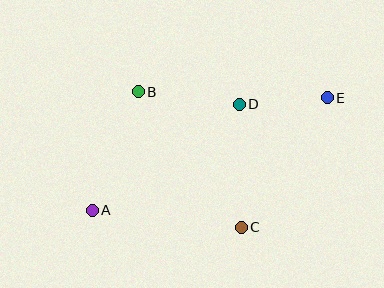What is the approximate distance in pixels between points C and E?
The distance between C and E is approximately 155 pixels.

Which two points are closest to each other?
Points D and E are closest to each other.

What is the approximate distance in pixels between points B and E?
The distance between B and E is approximately 189 pixels.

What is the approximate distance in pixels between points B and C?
The distance between B and C is approximately 170 pixels.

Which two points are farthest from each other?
Points A and E are farthest from each other.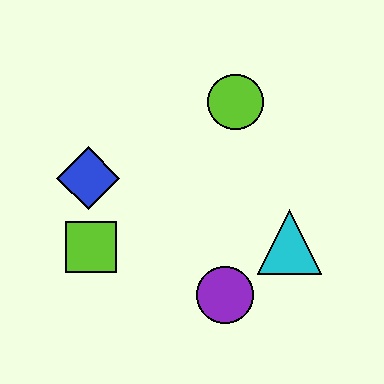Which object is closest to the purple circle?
The cyan triangle is closest to the purple circle.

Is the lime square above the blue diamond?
No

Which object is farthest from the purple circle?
The lime circle is farthest from the purple circle.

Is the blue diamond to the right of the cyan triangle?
No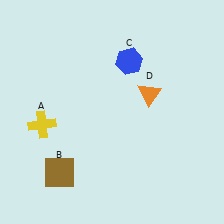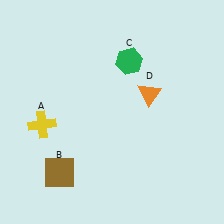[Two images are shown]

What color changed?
The hexagon (C) changed from blue in Image 1 to green in Image 2.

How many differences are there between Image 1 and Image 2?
There is 1 difference between the two images.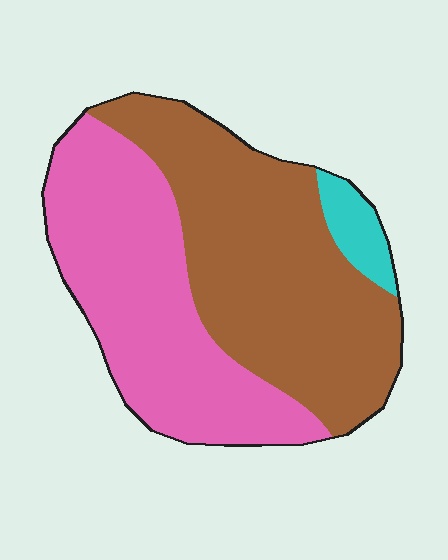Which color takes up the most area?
Brown, at roughly 50%.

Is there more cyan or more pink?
Pink.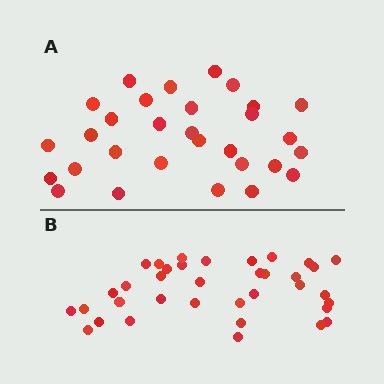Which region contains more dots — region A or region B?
Region B (the bottom region) has more dots.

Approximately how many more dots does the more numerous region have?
Region B has about 6 more dots than region A.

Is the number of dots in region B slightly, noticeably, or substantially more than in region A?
Region B has only slightly more — the two regions are fairly close. The ratio is roughly 1.2 to 1.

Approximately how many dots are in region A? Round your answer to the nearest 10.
About 30 dots.